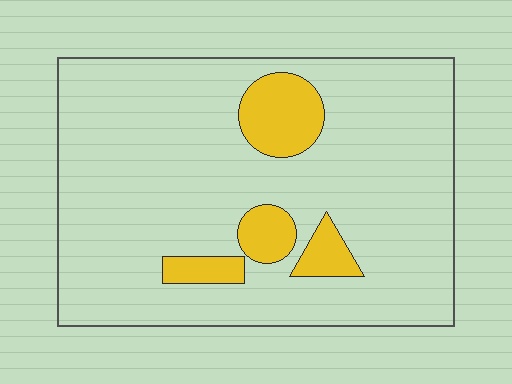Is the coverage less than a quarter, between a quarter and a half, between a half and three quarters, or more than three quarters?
Less than a quarter.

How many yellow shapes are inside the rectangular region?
4.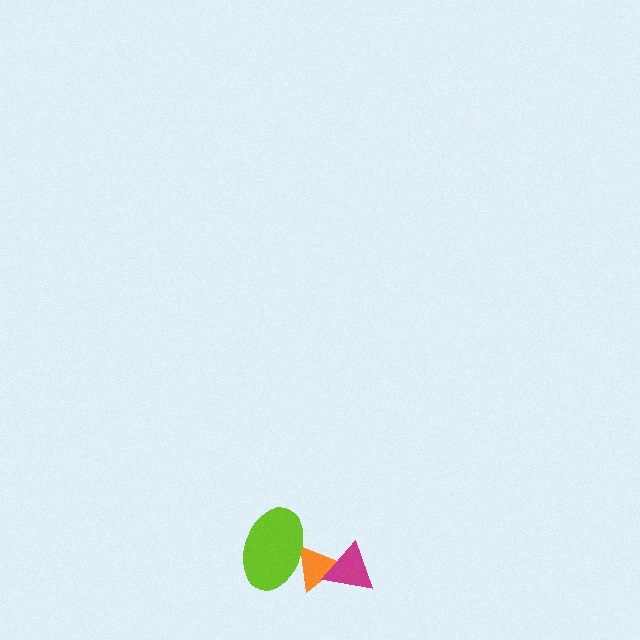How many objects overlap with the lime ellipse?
1 object overlaps with the lime ellipse.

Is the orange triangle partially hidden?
Yes, it is partially covered by another shape.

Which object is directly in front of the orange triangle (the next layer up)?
The magenta triangle is directly in front of the orange triangle.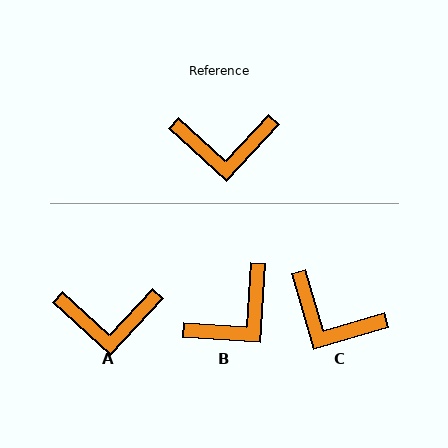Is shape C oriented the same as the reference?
No, it is off by about 31 degrees.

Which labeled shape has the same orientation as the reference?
A.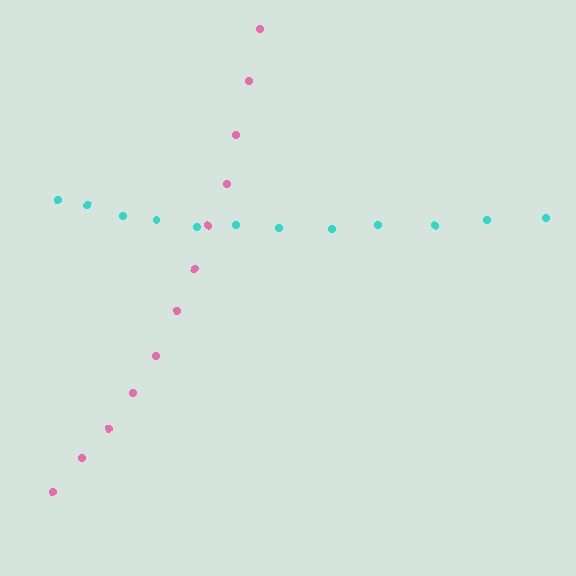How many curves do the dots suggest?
There are 2 distinct paths.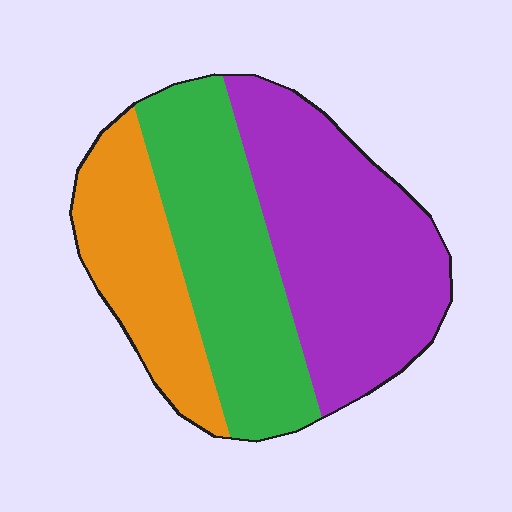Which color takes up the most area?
Purple, at roughly 40%.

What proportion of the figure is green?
Green covers 34% of the figure.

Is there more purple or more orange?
Purple.